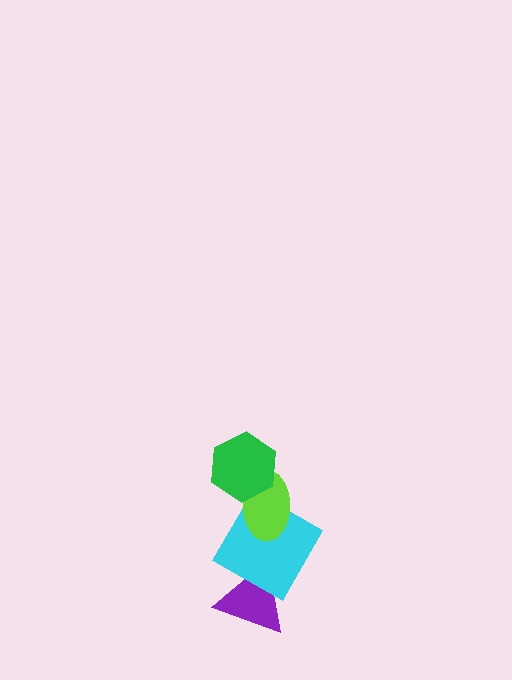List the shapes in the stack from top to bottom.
From top to bottom: the green hexagon, the lime ellipse, the cyan diamond, the purple triangle.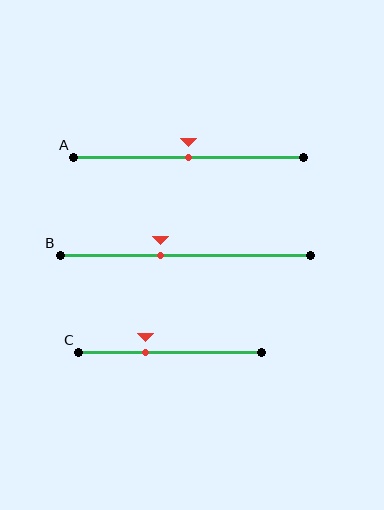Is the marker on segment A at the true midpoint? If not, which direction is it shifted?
Yes, the marker on segment A is at the true midpoint.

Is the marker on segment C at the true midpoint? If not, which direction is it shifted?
No, the marker on segment C is shifted to the left by about 13% of the segment length.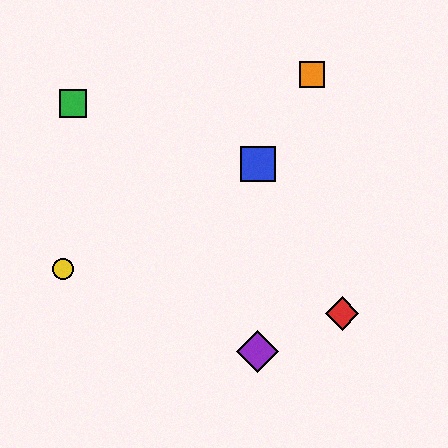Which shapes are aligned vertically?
The blue square, the purple diamond are aligned vertically.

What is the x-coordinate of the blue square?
The blue square is at x≈258.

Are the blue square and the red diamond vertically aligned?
No, the blue square is at x≈258 and the red diamond is at x≈342.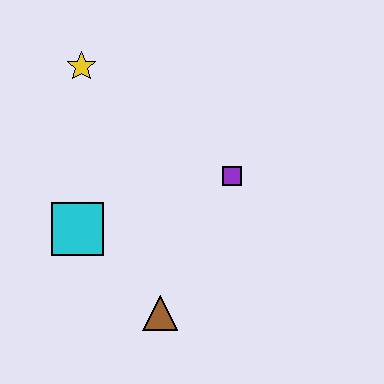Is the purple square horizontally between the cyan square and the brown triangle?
No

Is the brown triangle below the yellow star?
Yes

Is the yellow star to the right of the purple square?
No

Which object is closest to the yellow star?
The cyan square is closest to the yellow star.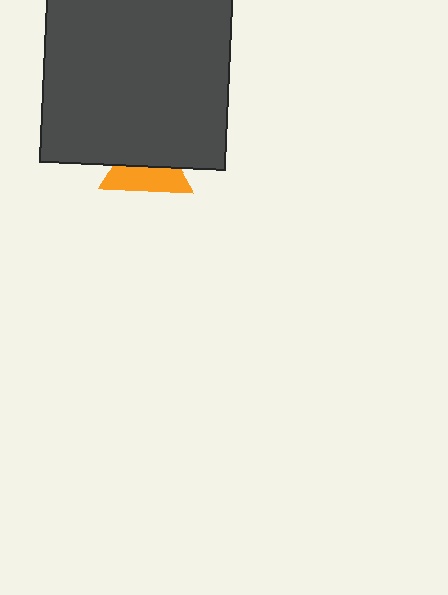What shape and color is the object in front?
The object in front is a dark gray square.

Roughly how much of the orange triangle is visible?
About half of it is visible (roughly 49%).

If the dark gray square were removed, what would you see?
You would see the complete orange triangle.